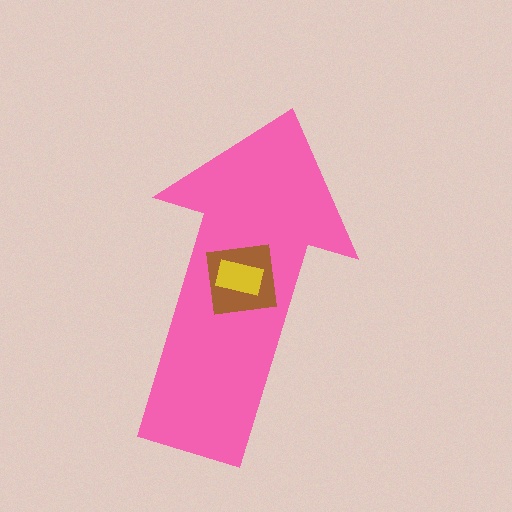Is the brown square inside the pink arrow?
Yes.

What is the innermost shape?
The yellow rectangle.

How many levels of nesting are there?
3.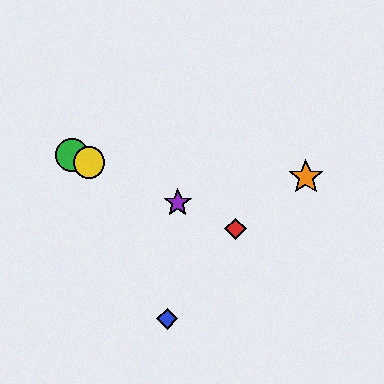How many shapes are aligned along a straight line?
4 shapes (the red diamond, the green circle, the yellow circle, the purple star) are aligned along a straight line.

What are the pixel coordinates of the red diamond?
The red diamond is at (235, 229).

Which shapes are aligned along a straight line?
The red diamond, the green circle, the yellow circle, the purple star are aligned along a straight line.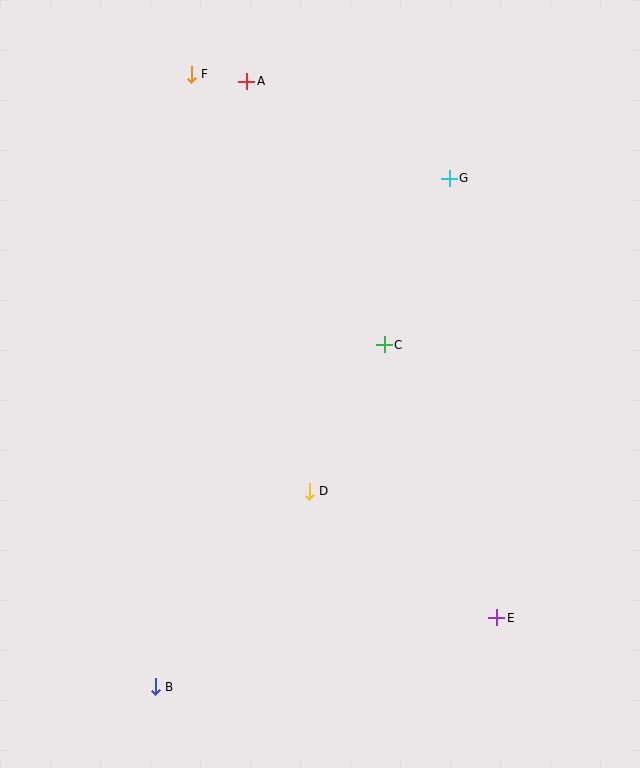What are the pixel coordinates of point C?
Point C is at (384, 345).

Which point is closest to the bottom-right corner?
Point E is closest to the bottom-right corner.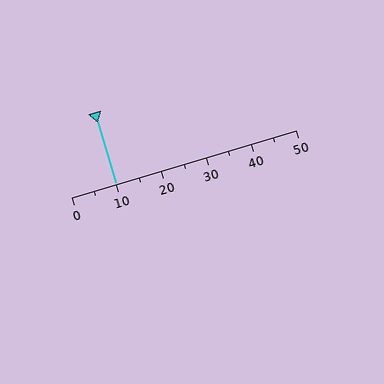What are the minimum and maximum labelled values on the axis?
The axis runs from 0 to 50.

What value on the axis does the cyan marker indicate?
The marker indicates approximately 10.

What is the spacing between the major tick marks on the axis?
The major ticks are spaced 10 apart.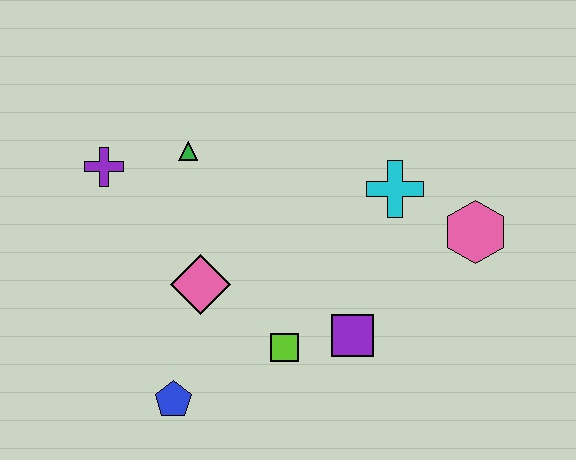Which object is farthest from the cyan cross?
The blue pentagon is farthest from the cyan cross.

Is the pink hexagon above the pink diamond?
Yes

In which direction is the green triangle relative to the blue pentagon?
The green triangle is above the blue pentagon.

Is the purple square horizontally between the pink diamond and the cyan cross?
Yes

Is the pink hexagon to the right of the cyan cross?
Yes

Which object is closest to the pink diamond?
The lime square is closest to the pink diamond.